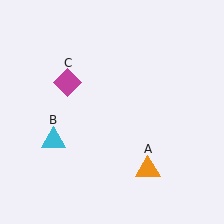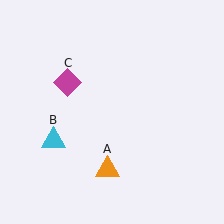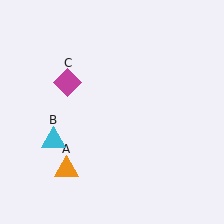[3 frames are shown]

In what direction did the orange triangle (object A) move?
The orange triangle (object A) moved left.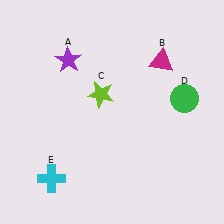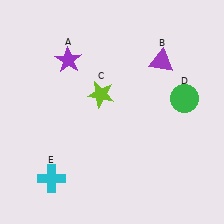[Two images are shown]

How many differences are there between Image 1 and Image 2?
There is 1 difference between the two images.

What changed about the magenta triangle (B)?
In Image 1, B is magenta. In Image 2, it changed to purple.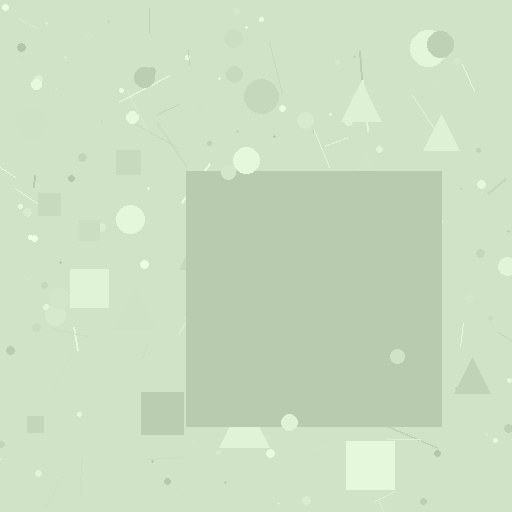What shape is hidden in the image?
A square is hidden in the image.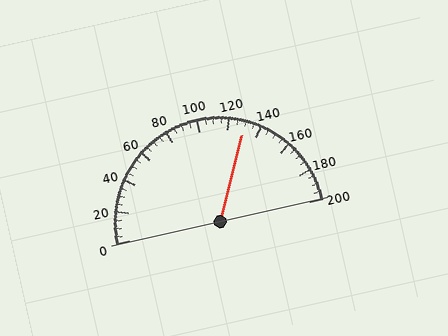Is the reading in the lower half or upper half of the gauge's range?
The reading is in the upper half of the range (0 to 200).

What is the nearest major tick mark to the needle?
The nearest major tick mark is 120.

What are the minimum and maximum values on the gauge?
The gauge ranges from 0 to 200.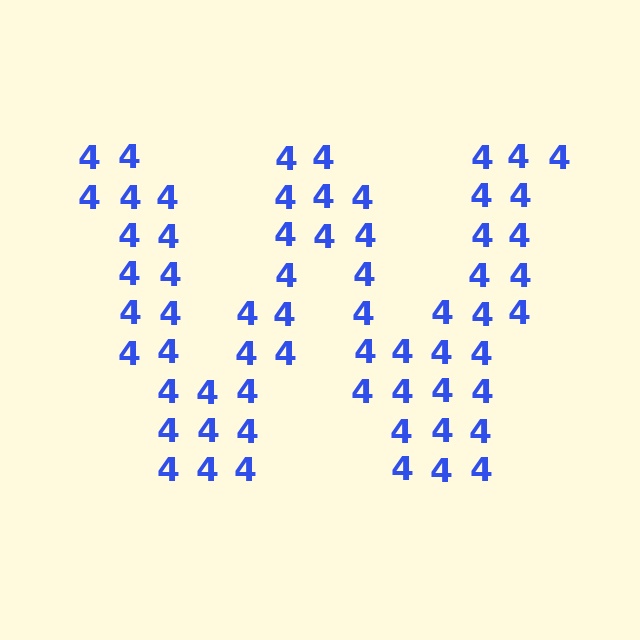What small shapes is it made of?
It is made of small digit 4's.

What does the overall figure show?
The overall figure shows the letter W.